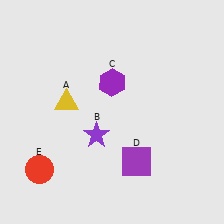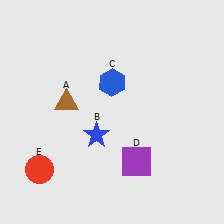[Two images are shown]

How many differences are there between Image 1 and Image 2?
There are 3 differences between the two images.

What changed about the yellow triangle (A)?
In Image 1, A is yellow. In Image 2, it changed to brown.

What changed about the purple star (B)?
In Image 1, B is purple. In Image 2, it changed to blue.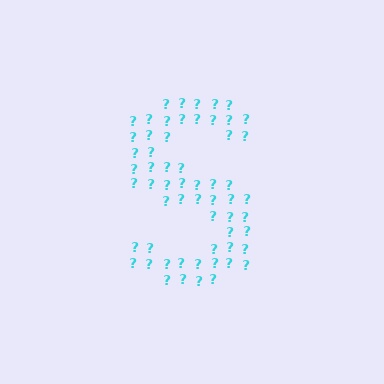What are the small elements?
The small elements are question marks.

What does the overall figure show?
The overall figure shows the letter S.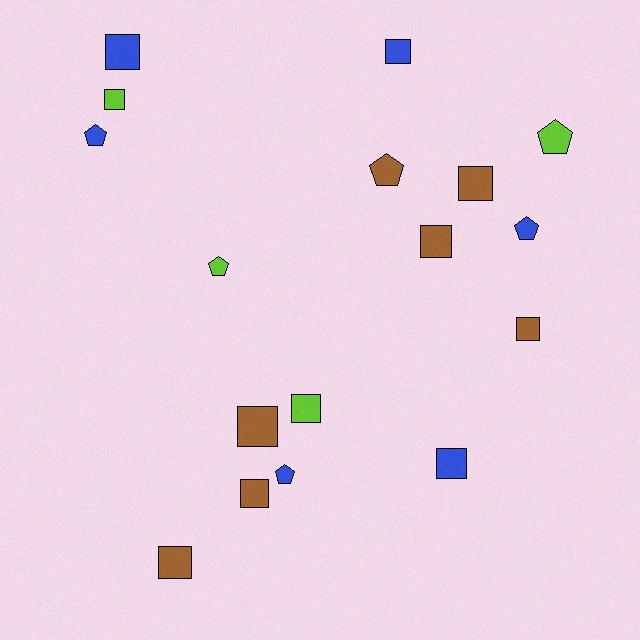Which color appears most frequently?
Brown, with 7 objects.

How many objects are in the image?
There are 17 objects.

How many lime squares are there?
There are 2 lime squares.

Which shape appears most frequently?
Square, with 11 objects.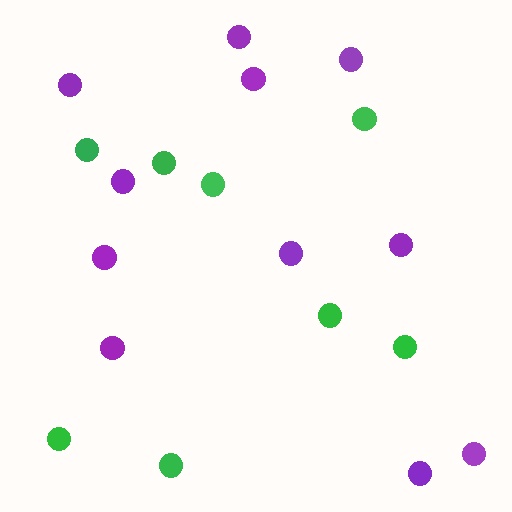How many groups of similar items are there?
There are 2 groups: one group of green circles (8) and one group of purple circles (11).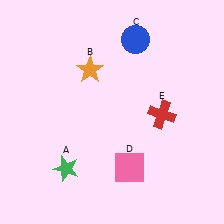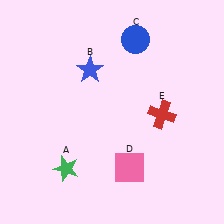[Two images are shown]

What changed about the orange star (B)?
In Image 1, B is orange. In Image 2, it changed to blue.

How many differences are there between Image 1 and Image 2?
There is 1 difference between the two images.